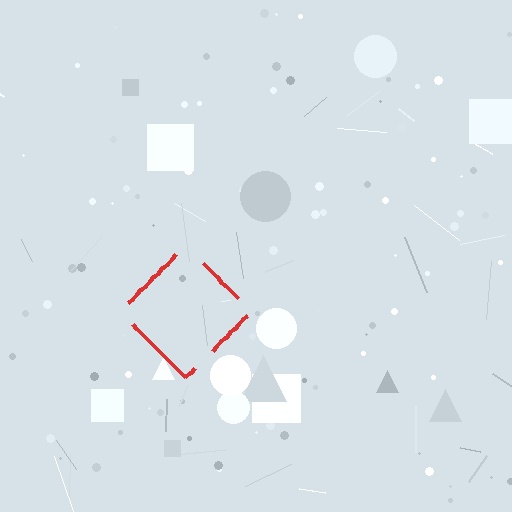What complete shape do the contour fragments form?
The contour fragments form a diamond.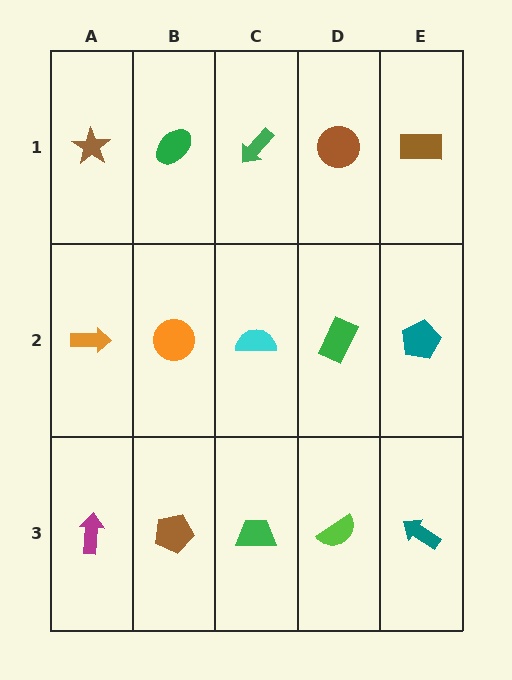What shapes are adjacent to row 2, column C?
A green arrow (row 1, column C), a green trapezoid (row 3, column C), an orange circle (row 2, column B), a green rectangle (row 2, column D).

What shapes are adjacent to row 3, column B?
An orange circle (row 2, column B), a magenta arrow (row 3, column A), a green trapezoid (row 3, column C).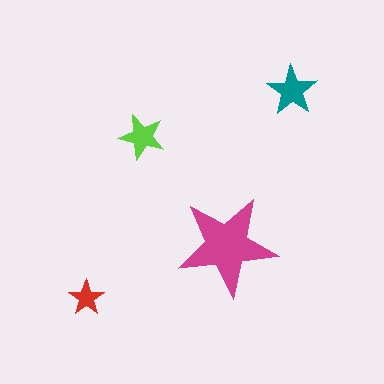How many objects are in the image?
There are 4 objects in the image.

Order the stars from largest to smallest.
the magenta one, the teal one, the lime one, the red one.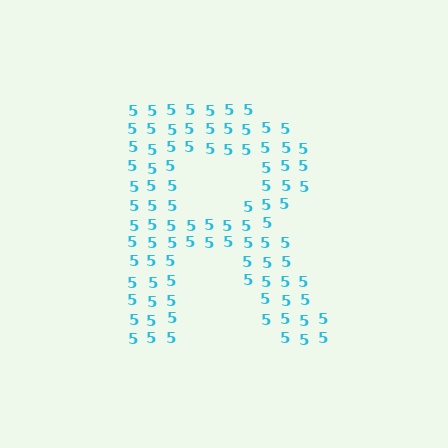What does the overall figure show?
The overall figure shows the letter R.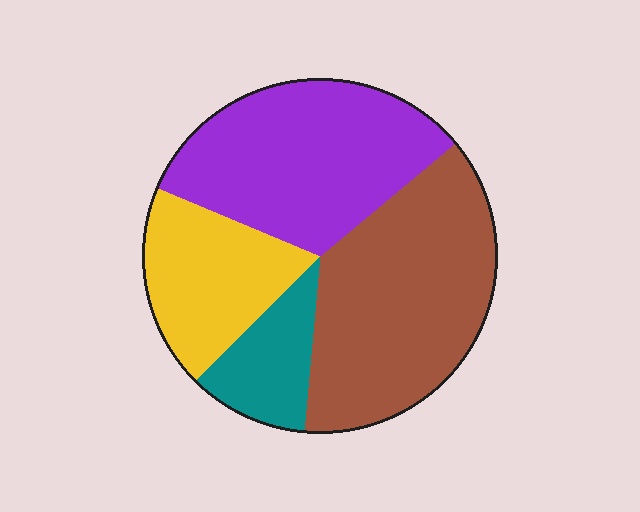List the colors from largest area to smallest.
From largest to smallest: brown, purple, yellow, teal.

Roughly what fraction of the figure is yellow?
Yellow takes up between a sixth and a third of the figure.